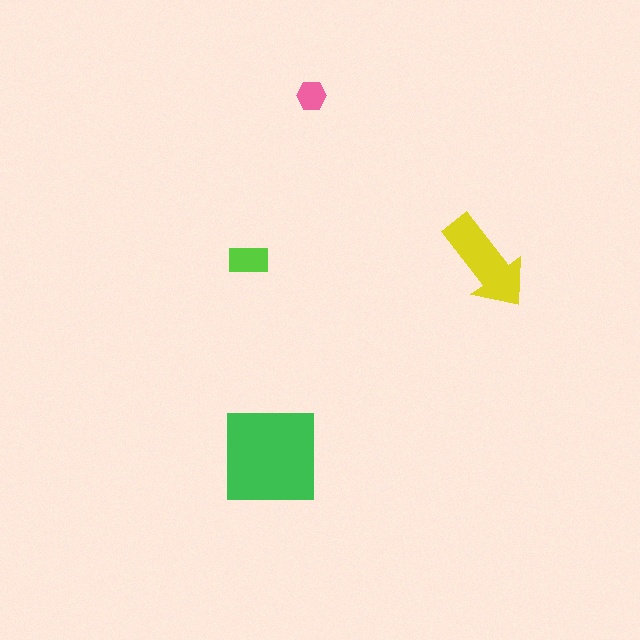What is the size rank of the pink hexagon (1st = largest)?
4th.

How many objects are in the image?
There are 4 objects in the image.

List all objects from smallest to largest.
The pink hexagon, the lime rectangle, the yellow arrow, the green square.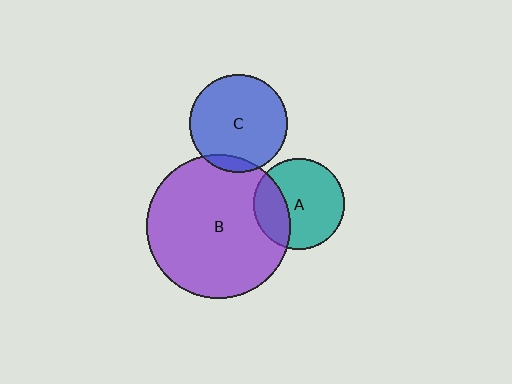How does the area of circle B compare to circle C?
Approximately 2.2 times.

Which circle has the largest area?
Circle B (purple).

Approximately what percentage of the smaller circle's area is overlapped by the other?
Approximately 30%.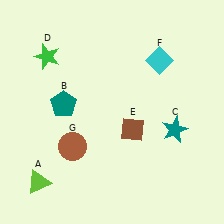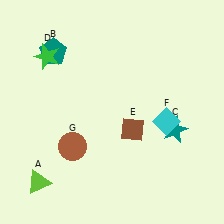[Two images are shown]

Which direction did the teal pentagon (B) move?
The teal pentagon (B) moved up.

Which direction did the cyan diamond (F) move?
The cyan diamond (F) moved down.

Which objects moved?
The objects that moved are: the teal pentagon (B), the cyan diamond (F).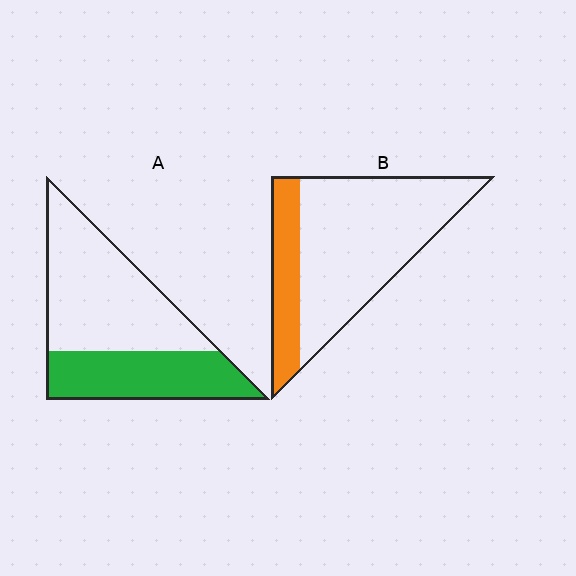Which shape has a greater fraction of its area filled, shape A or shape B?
Shape A.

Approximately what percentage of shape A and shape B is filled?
A is approximately 40% and B is approximately 25%.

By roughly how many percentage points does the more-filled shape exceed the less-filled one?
By roughly 15 percentage points (A over B).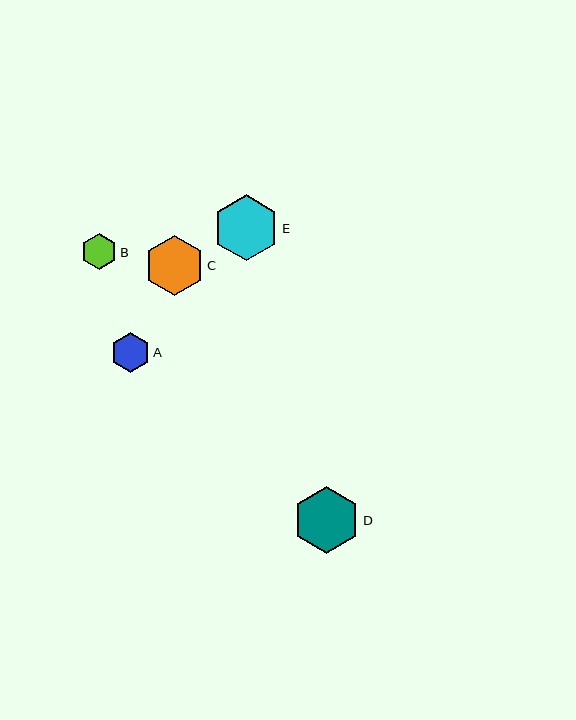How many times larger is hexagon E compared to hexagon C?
Hexagon E is approximately 1.1 times the size of hexagon C.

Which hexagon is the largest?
Hexagon D is the largest with a size of approximately 67 pixels.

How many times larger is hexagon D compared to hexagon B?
Hexagon D is approximately 1.8 times the size of hexagon B.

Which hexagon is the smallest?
Hexagon B is the smallest with a size of approximately 36 pixels.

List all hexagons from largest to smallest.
From largest to smallest: D, E, C, A, B.